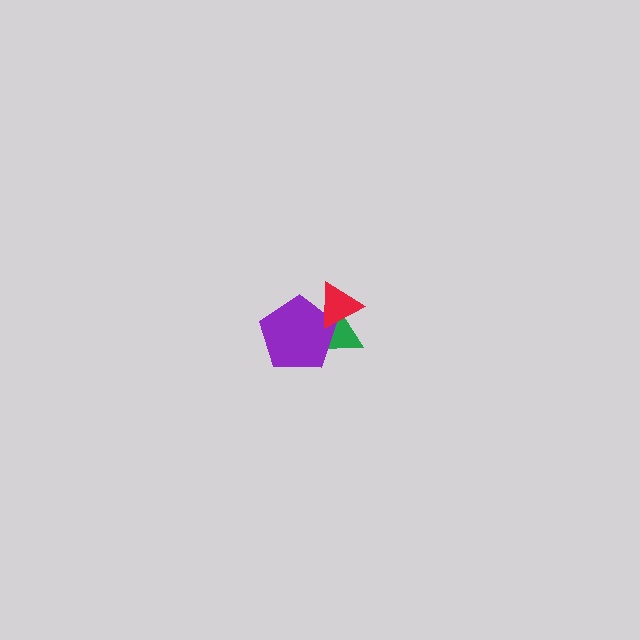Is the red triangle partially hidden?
No, no other shape covers it.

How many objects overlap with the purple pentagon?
2 objects overlap with the purple pentagon.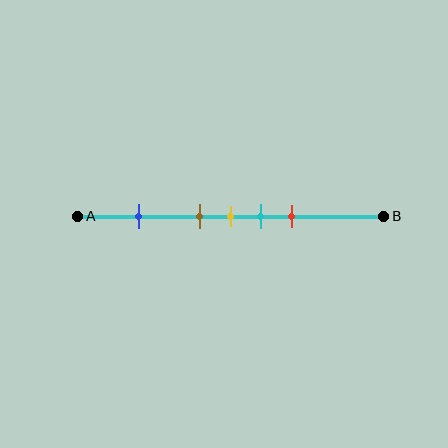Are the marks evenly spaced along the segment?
No, the marks are not evenly spaced.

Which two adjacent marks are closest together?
The brown and yellow marks are the closest adjacent pair.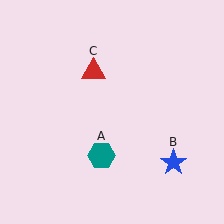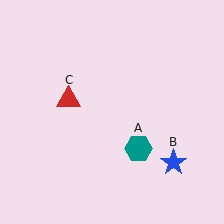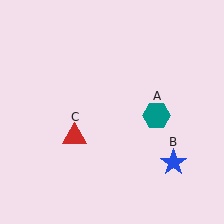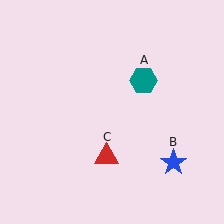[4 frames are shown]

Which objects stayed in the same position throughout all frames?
Blue star (object B) remained stationary.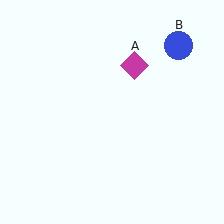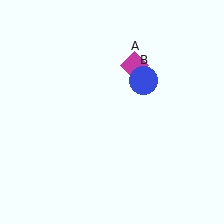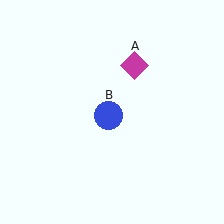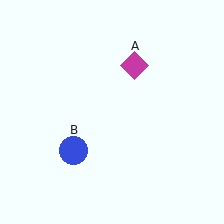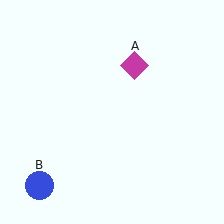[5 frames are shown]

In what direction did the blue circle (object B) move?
The blue circle (object B) moved down and to the left.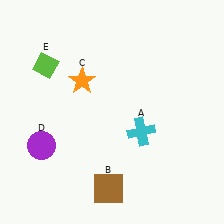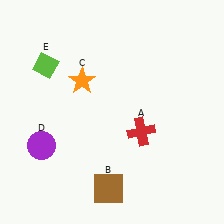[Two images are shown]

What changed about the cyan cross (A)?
In Image 1, A is cyan. In Image 2, it changed to red.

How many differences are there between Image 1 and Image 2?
There is 1 difference between the two images.